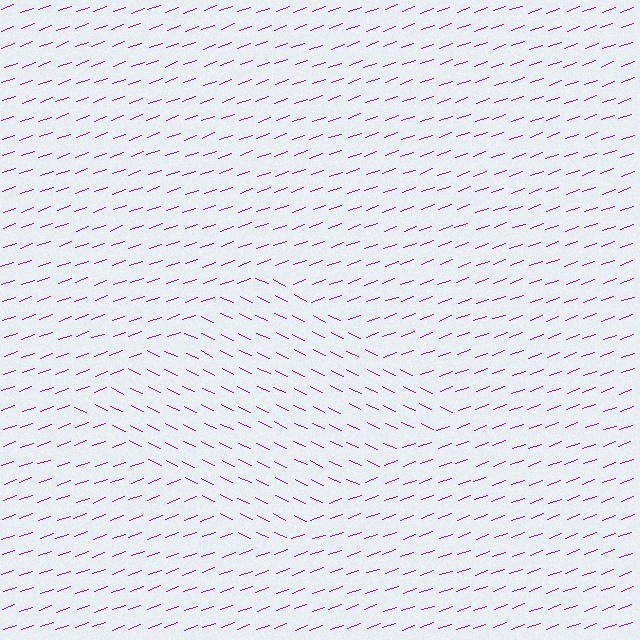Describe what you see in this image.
The image is filled with small purple line segments. A diamond region in the image has lines oriented differently from the surrounding lines, creating a visible texture boundary.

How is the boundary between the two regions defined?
The boundary is defined purely by a change in line orientation (approximately 45 degrees difference). All lines are the same color and thickness.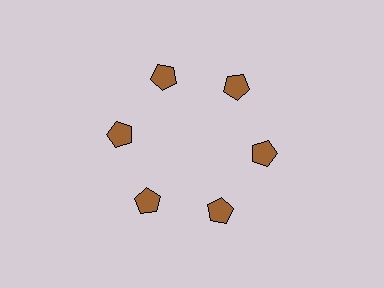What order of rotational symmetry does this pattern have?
This pattern has 6-fold rotational symmetry.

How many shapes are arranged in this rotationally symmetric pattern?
There are 6 shapes, arranged in 6 groups of 1.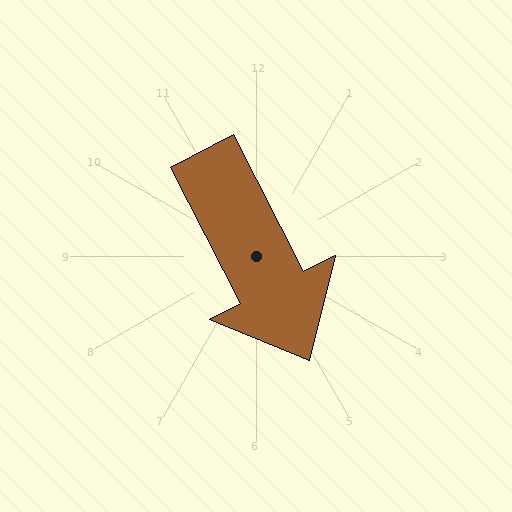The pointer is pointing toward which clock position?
Roughly 5 o'clock.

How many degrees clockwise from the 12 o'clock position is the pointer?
Approximately 153 degrees.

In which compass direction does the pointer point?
Southeast.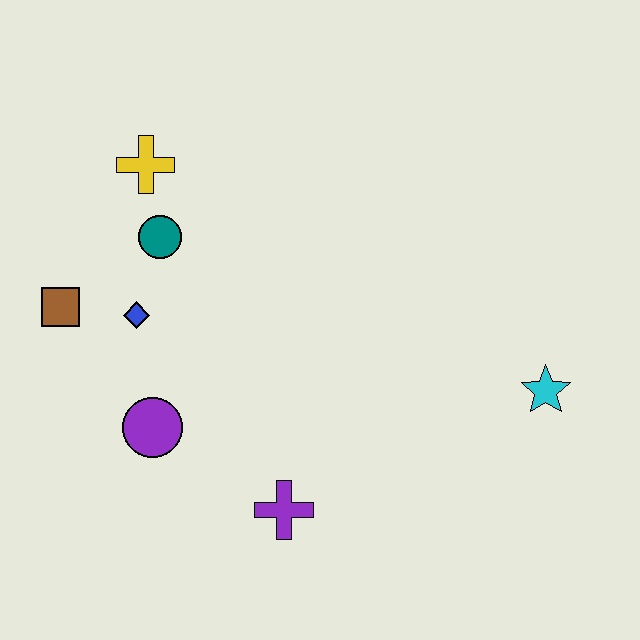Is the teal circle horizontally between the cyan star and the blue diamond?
Yes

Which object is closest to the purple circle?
The blue diamond is closest to the purple circle.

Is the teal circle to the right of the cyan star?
No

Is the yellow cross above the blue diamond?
Yes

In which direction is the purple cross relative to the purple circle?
The purple cross is to the right of the purple circle.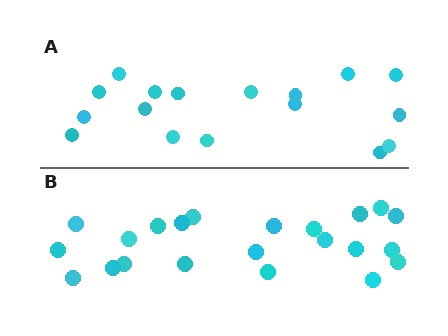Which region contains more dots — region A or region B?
Region B (the bottom region) has more dots.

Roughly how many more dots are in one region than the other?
Region B has about 5 more dots than region A.